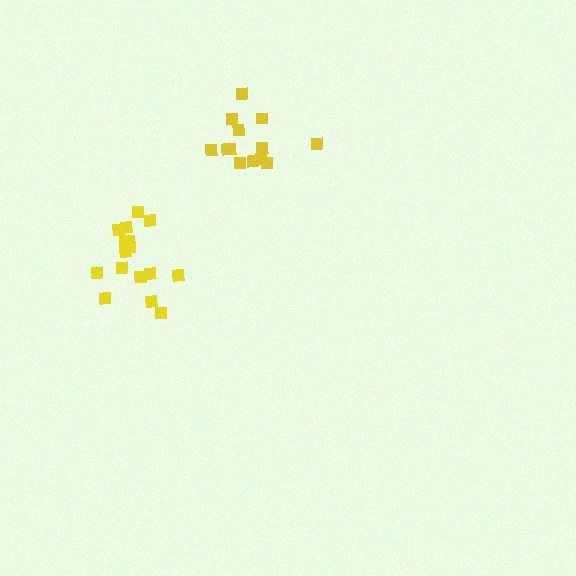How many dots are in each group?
Group 1: 13 dots, Group 2: 16 dots (29 total).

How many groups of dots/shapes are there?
There are 2 groups.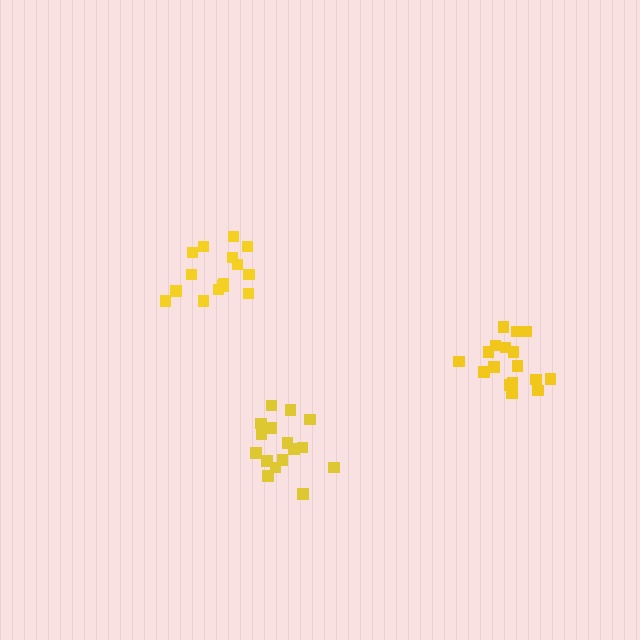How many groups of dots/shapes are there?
There are 3 groups.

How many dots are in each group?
Group 1: 17 dots, Group 2: 16 dots, Group 3: 15 dots (48 total).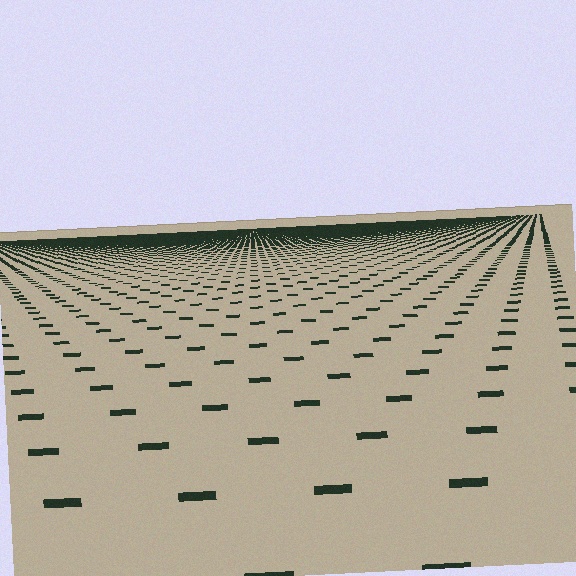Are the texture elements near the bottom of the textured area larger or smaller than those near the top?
Larger. Near the bottom, elements are closer to the viewer and appear at a bigger on-screen size.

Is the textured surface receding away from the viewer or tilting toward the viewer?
The surface is receding away from the viewer. Texture elements get smaller and denser toward the top.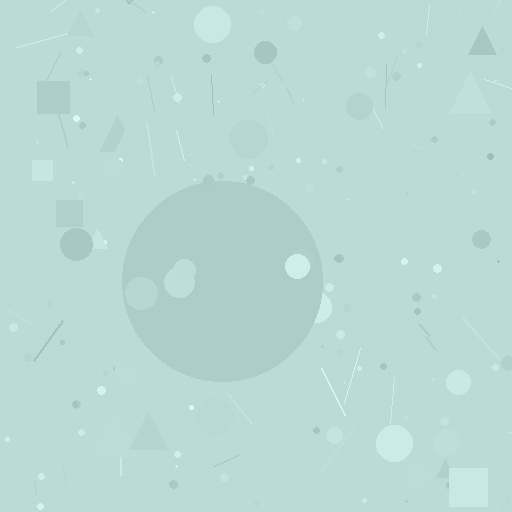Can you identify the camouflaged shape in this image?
The camouflaged shape is a circle.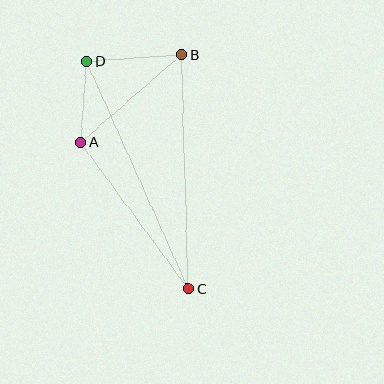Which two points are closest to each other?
Points A and D are closest to each other.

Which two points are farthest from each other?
Points C and D are farthest from each other.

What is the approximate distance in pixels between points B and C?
The distance between B and C is approximately 234 pixels.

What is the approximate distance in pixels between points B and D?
The distance between B and D is approximately 95 pixels.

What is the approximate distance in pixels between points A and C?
The distance between A and C is approximately 182 pixels.